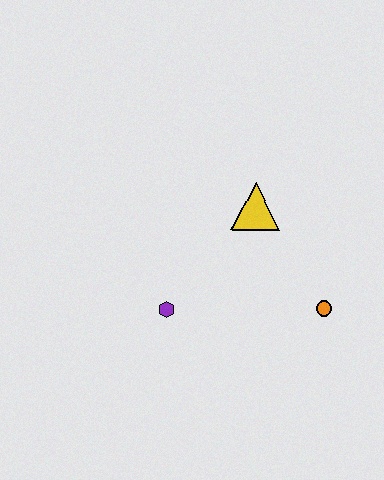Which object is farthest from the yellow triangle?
The purple hexagon is farthest from the yellow triangle.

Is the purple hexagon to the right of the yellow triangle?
No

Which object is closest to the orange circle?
The yellow triangle is closest to the orange circle.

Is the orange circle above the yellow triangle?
No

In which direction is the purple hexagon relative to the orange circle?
The purple hexagon is to the left of the orange circle.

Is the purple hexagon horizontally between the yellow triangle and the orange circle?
No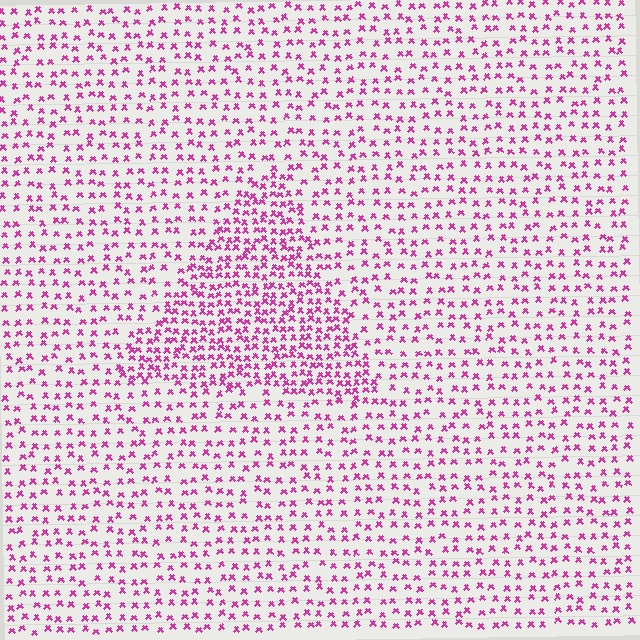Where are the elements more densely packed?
The elements are more densely packed inside the triangle boundary.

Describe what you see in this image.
The image contains small magenta elements arranged at two different densities. A triangle-shaped region is visible where the elements are more densely packed than the surrounding area.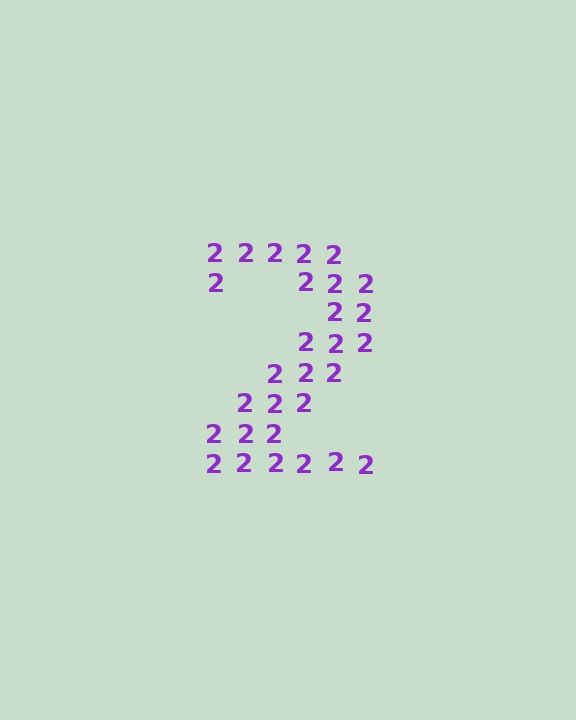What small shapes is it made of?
It is made of small digit 2's.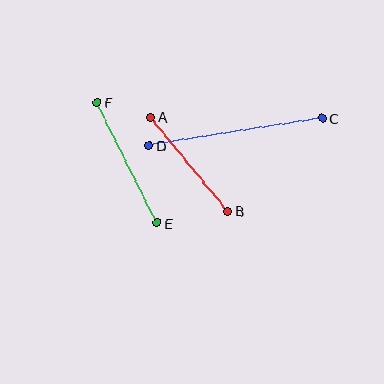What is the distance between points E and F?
The distance is approximately 135 pixels.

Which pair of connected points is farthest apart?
Points C and D are farthest apart.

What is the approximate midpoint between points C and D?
The midpoint is at approximately (236, 132) pixels.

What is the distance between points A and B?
The distance is approximately 122 pixels.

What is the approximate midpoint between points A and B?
The midpoint is at approximately (189, 164) pixels.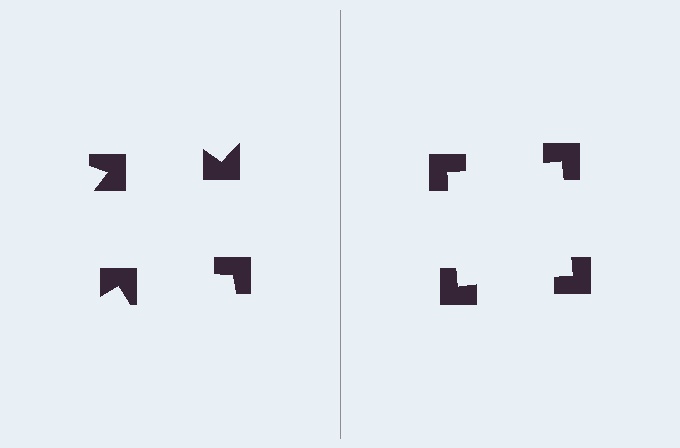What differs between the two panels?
The notched squares are positioned identically on both sides; only the wedge orientations differ. On the right they align to a square; on the left they are misaligned.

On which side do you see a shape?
An illusory square appears on the right side. On the left side the wedge cuts are rotated, so no coherent shape forms.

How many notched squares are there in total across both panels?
8 — 4 on each side.